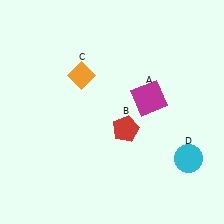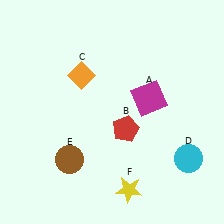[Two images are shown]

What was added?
A brown circle (E), a yellow star (F) were added in Image 2.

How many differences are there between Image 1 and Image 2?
There are 2 differences between the two images.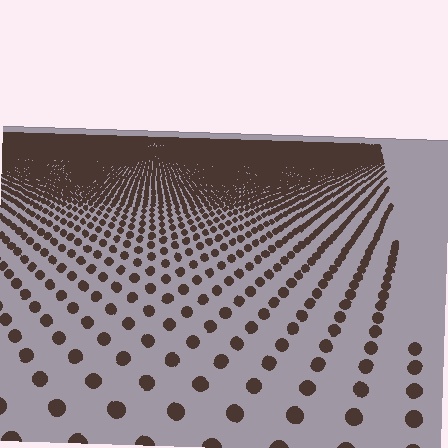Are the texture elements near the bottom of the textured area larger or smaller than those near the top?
Larger. Near the bottom, elements are closer to the viewer and appear at a bigger on-screen size.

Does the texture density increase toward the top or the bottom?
Density increases toward the top.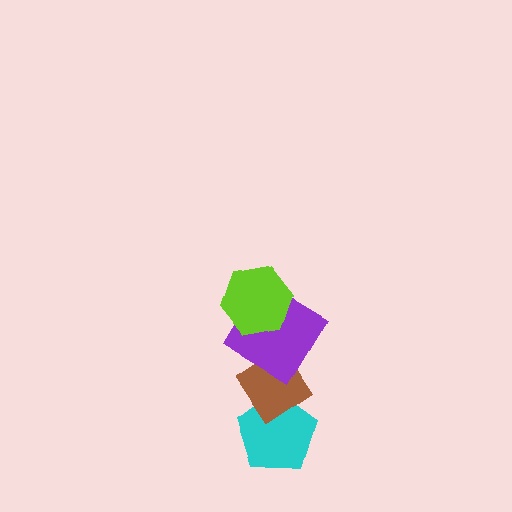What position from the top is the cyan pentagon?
The cyan pentagon is 4th from the top.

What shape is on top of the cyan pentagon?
The brown diamond is on top of the cyan pentagon.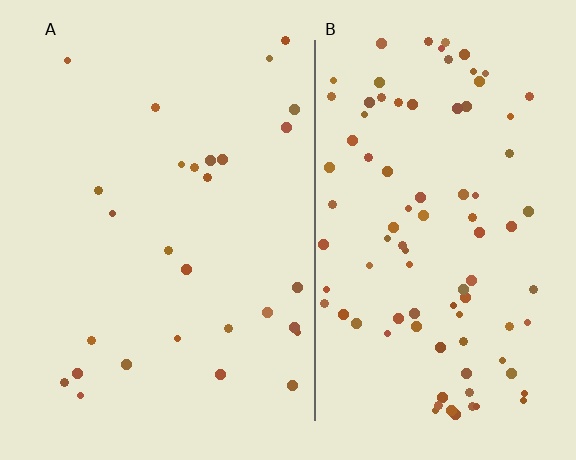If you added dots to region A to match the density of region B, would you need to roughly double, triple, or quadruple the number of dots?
Approximately triple.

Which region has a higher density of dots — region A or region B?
B (the right).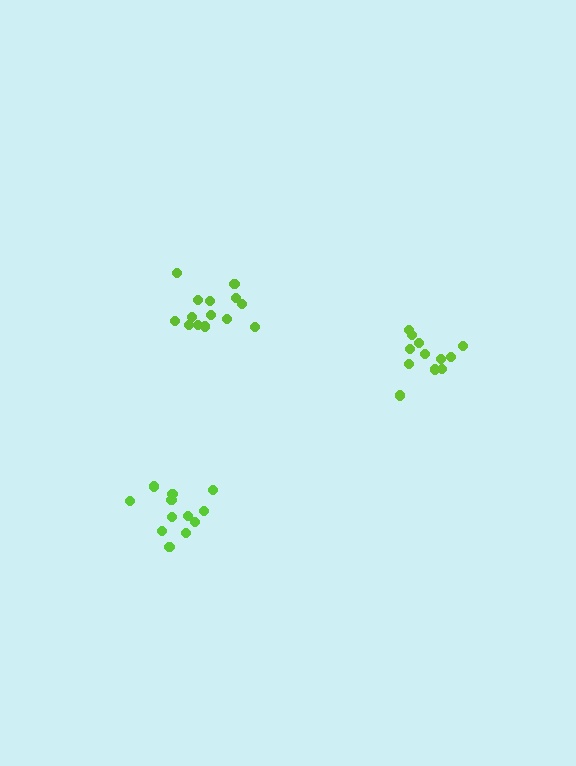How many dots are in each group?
Group 1: 12 dots, Group 2: 12 dots, Group 3: 14 dots (38 total).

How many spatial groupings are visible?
There are 3 spatial groupings.